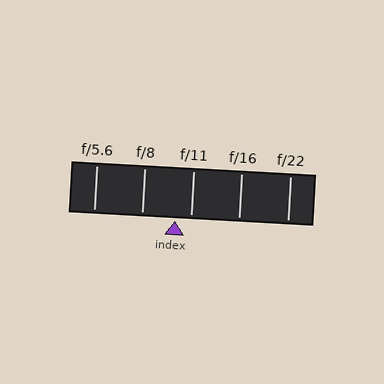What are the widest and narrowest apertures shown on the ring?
The widest aperture shown is f/5.6 and the narrowest is f/22.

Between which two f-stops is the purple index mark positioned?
The index mark is between f/8 and f/11.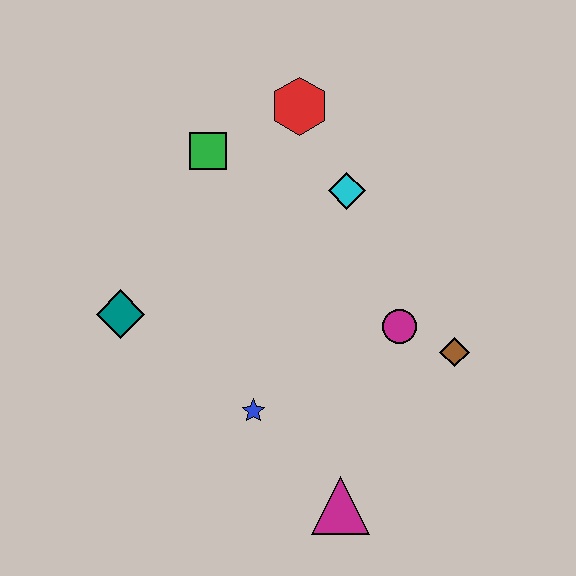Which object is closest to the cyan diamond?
The red hexagon is closest to the cyan diamond.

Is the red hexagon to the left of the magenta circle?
Yes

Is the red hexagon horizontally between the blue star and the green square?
No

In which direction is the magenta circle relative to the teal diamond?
The magenta circle is to the right of the teal diamond.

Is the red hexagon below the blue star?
No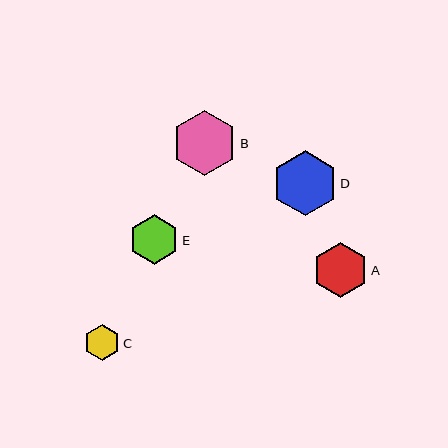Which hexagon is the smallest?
Hexagon C is the smallest with a size of approximately 36 pixels.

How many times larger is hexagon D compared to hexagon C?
Hexagon D is approximately 1.8 times the size of hexagon C.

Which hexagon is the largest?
Hexagon D is the largest with a size of approximately 65 pixels.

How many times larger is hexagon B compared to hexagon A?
Hexagon B is approximately 1.2 times the size of hexagon A.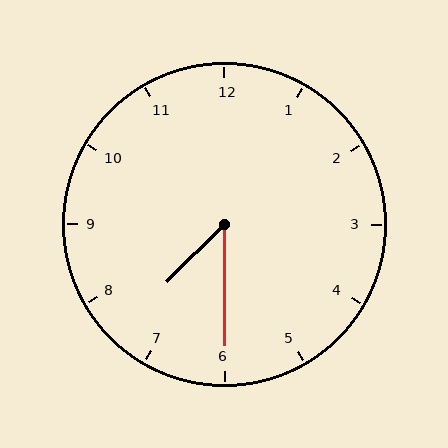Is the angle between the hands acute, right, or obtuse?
It is acute.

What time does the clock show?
7:30.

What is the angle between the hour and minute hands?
Approximately 45 degrees.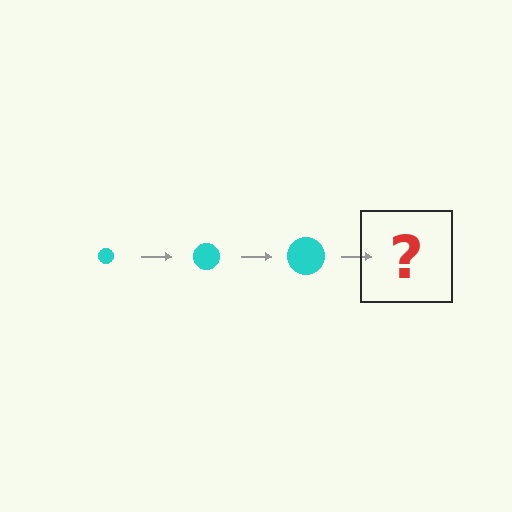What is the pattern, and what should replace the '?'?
The pattern is that the circle gets progressively larger each step. The '?' should be a cyan circle, larger than the previous one.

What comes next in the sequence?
The next element should be a cyan circle, larger than the previous one.